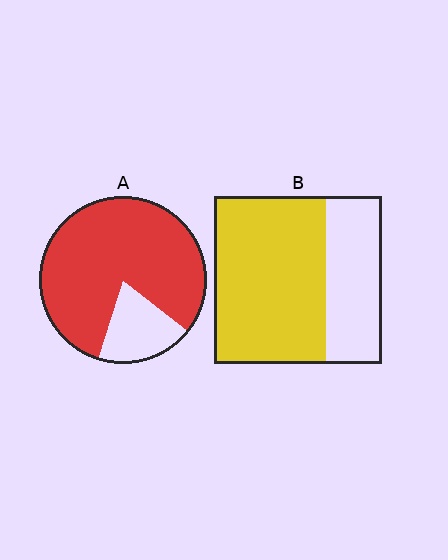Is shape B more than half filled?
Yes.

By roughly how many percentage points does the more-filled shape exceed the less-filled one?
By roughly 15 percentage points (A over B).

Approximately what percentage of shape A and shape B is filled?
A is approximately 80% and B is approximately 65%.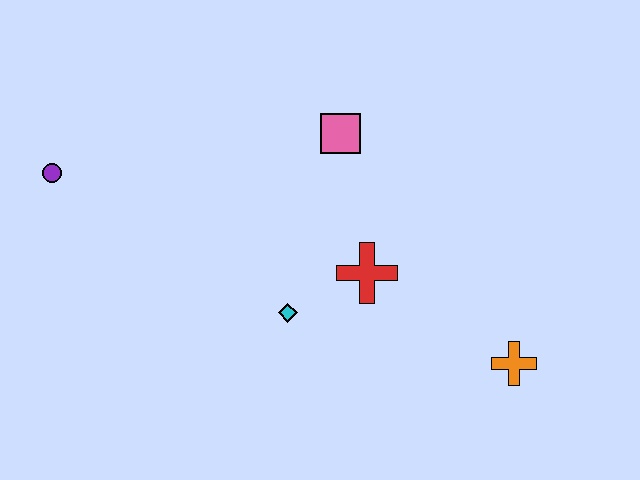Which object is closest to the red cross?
The cyan diamond is closest to the red cross.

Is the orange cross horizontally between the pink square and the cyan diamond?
No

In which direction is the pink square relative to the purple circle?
The pink square is to the right of the purple circle.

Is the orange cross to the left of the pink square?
No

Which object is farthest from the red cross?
The purple circle is farthest from the red cross.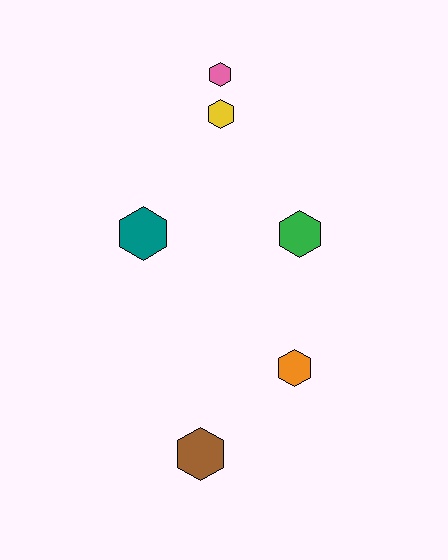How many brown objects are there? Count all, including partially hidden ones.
There is 1 brown object.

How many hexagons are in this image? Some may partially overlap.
There are 6 hexagons.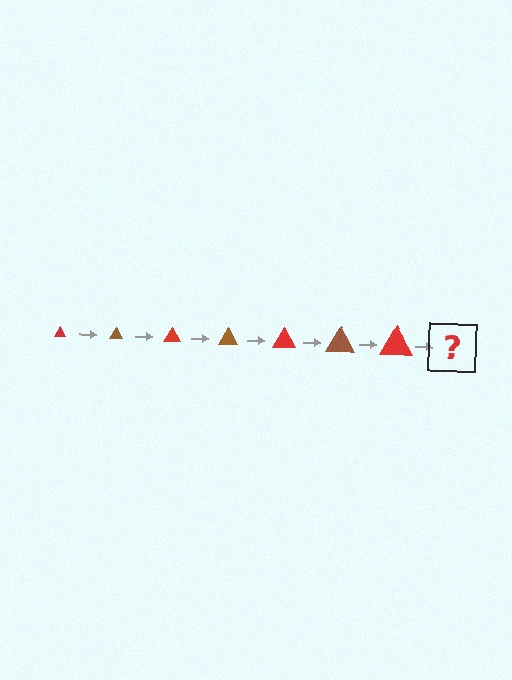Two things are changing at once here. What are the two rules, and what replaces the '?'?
The two rules are that the triangle grows larger each step and the color cycles through red and brown. The '?' should be a brown triangle, larger than the previous one.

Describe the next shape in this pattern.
It should be a brown triangle, larger than the previous one.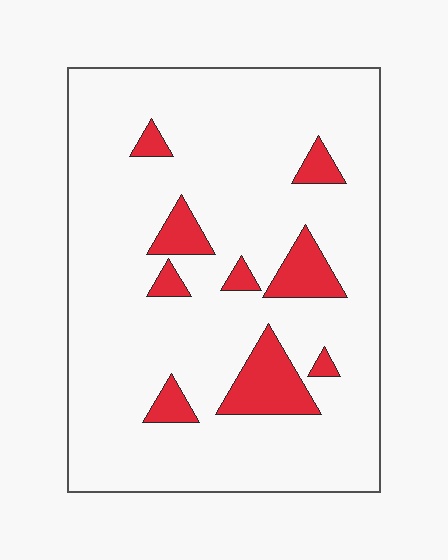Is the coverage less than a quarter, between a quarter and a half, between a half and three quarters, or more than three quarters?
Less than a quarter.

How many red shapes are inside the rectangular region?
9.